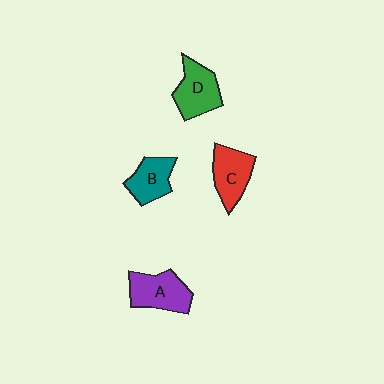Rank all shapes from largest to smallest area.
From largest to smallest: A (purple), D (green), C (red), B (teal).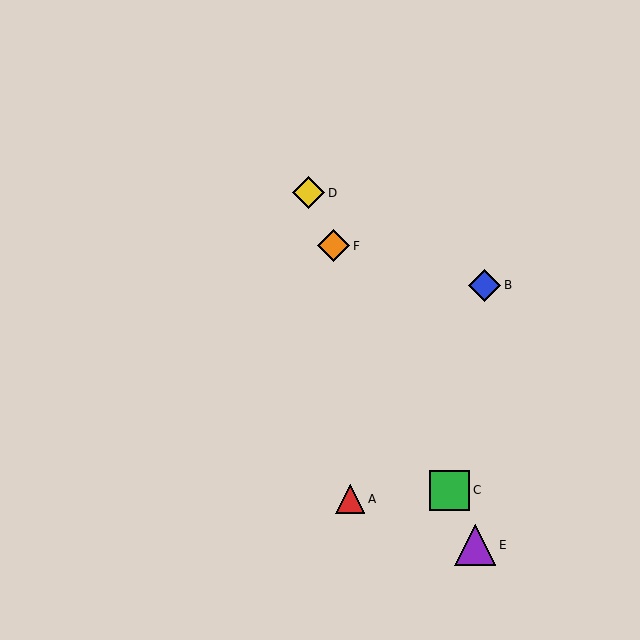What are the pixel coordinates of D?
Object D is at (309, 193).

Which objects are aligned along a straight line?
Objects C, D, E, F are aligned along a straight line.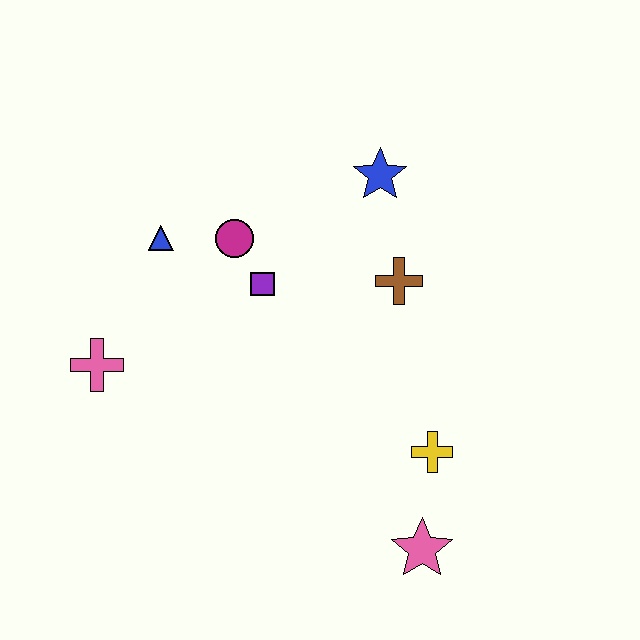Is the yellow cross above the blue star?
No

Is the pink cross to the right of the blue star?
No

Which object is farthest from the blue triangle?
The pink star is farthest from the blue triangle.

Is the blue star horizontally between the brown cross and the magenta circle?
Yes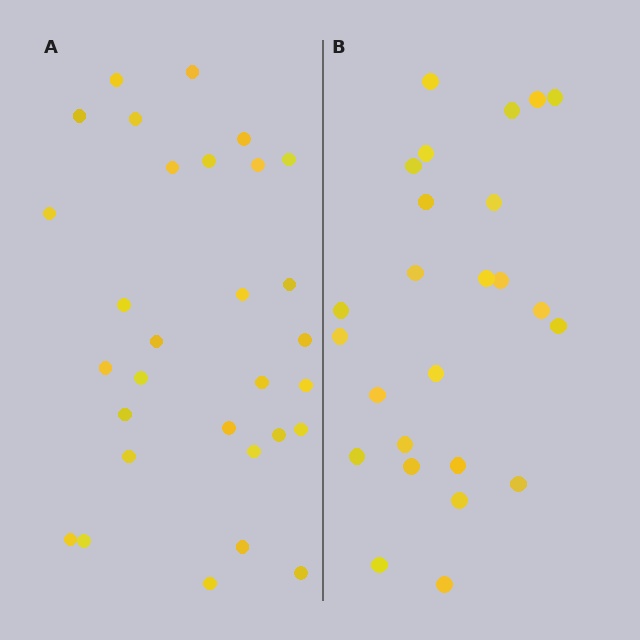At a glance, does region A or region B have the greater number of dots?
Region A (the left region) has more dots.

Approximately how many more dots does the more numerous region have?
Region A has about 5 more dots than region B.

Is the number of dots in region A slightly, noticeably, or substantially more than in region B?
Region A has only slightly more — the two regions are fairly close. The ratio is roughly 1.2 to 1.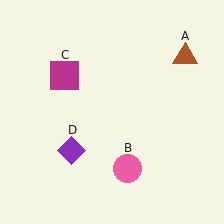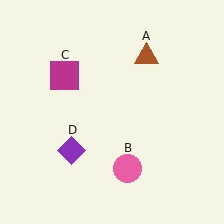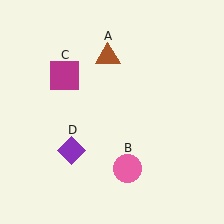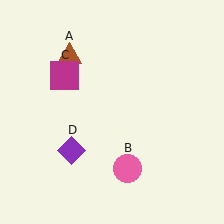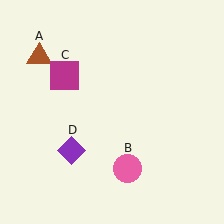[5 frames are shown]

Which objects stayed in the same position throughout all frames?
Pink circle (object B) and magenta square (object C) and purple diamond (object D) remained stationary.